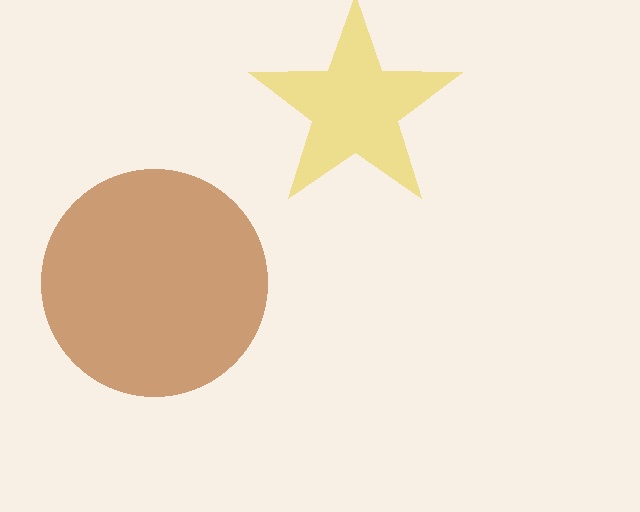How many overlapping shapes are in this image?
There are 2 overlapping shapes in the image.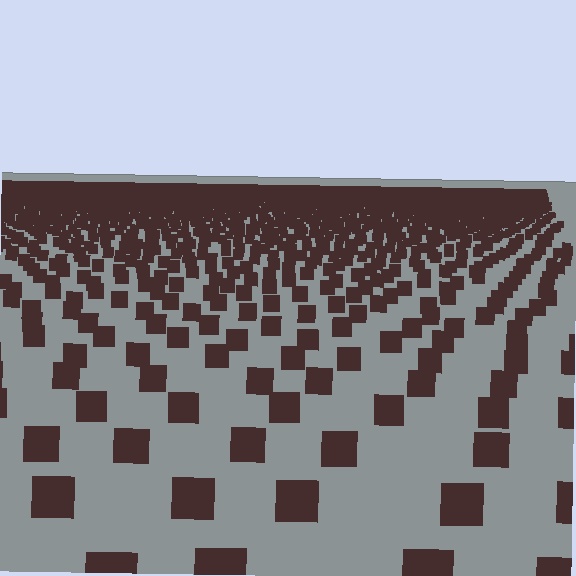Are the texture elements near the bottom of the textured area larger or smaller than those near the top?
Larger. Near the bottom, elements are closer to the viewer and appear at a bigger on-screen size.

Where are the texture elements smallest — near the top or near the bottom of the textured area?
Near the top.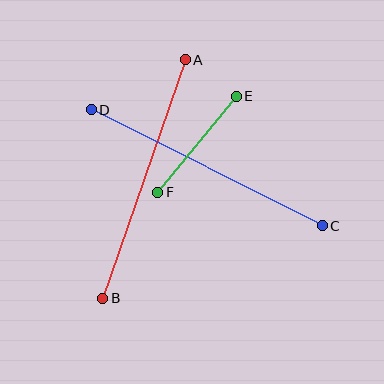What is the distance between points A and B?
The distance is approximately 252 pixels.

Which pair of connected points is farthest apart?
Points C and D are farthest apart.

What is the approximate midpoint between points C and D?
The midpoint is at approximately (207, 168) pixels.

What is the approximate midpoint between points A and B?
The midpoint is at approximately (144, 179) pixels.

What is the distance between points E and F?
The distance is approximately 124 pixels.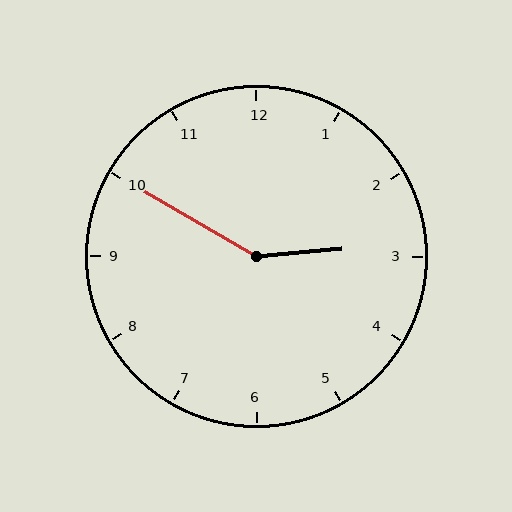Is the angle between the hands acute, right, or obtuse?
It is obtuse.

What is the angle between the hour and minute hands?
Approximately 145 degrees.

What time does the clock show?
2:50.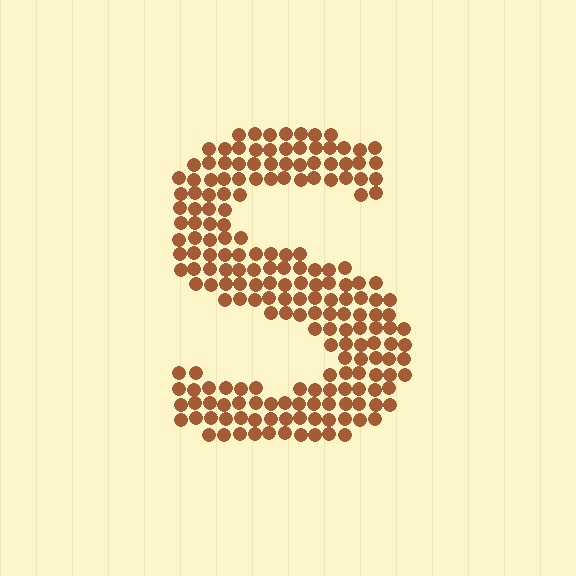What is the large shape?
The large shape is the letter S.